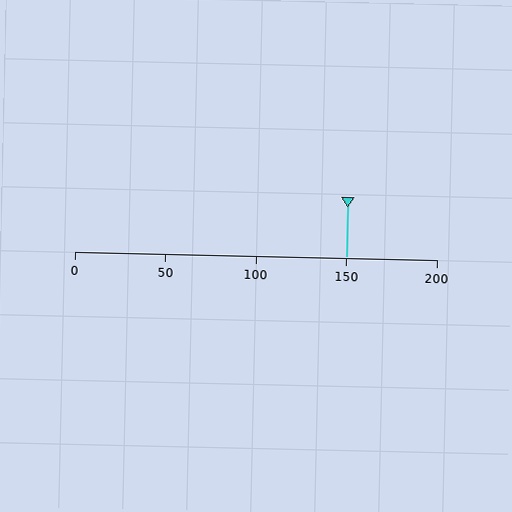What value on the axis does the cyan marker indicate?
The marker indicates approximately 150.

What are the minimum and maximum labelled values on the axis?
The axis runs from 0 to 200.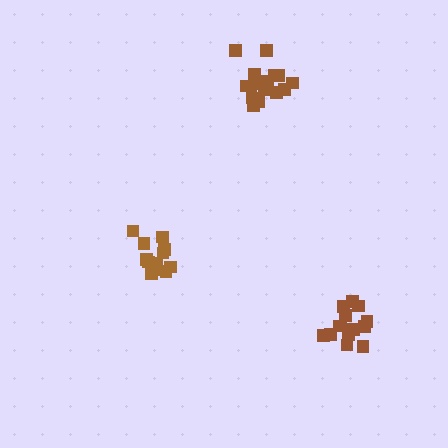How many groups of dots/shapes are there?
There are 3 groups.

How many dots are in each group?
Group 1: 14 dots, Group 2: 15 dots, Group 3: 18 dots (47 total).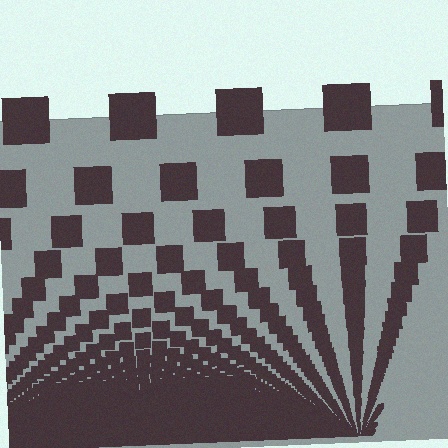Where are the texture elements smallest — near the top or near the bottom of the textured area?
Near the bottom.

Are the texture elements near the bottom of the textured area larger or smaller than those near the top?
Smaller. The gradient is inverted — elements near the bottom are smaller and denser.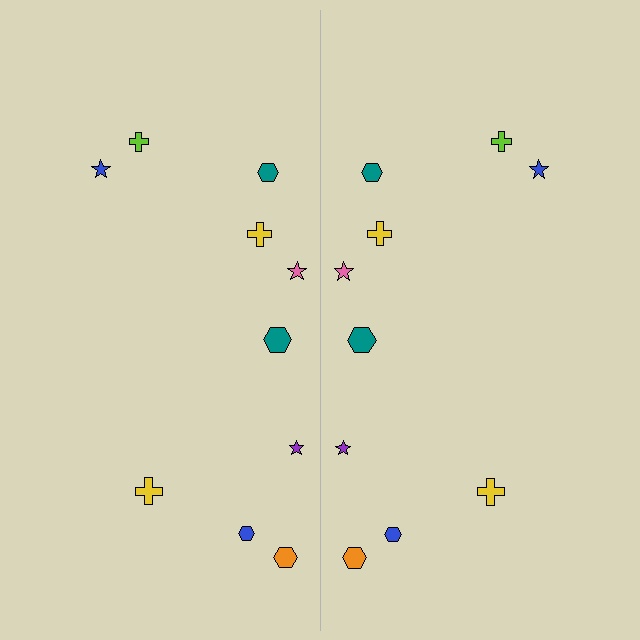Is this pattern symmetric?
Yes, this pattern has bilateral (reflection) symmetry.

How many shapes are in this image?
There are 20 shapes in this image.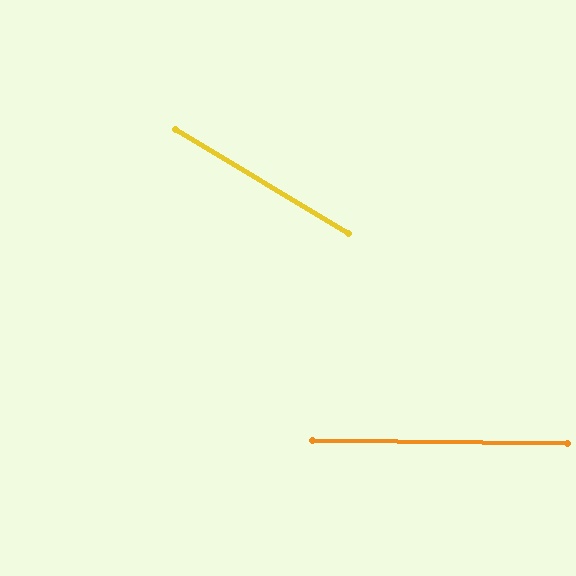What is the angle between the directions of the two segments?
Approximately 30 degrees.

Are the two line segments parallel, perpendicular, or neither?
Neither parallel nor perpendicular — they differ by about 30°.